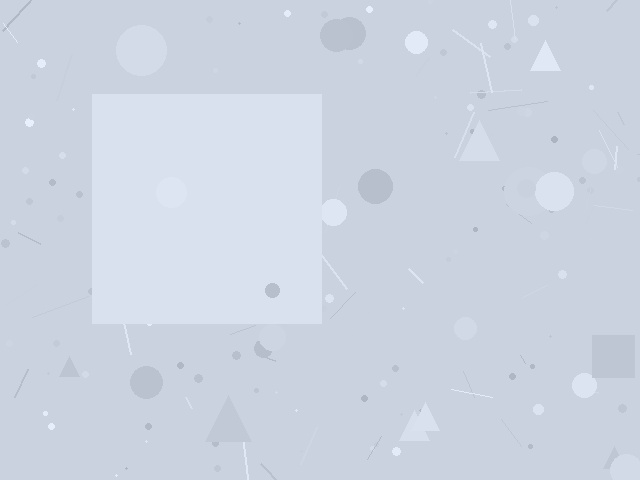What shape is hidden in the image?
A square is hidden in the image.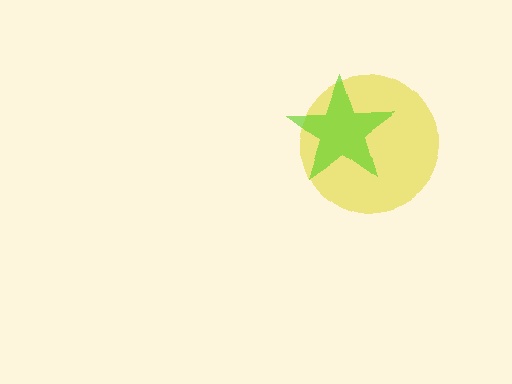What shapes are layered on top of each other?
The layered shapes are: a yellow circle, a lime star.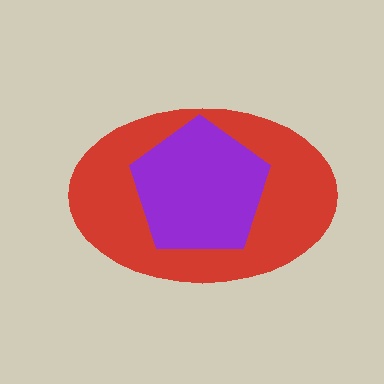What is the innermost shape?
The purple pentagon.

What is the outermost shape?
The red ellipse.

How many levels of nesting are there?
2.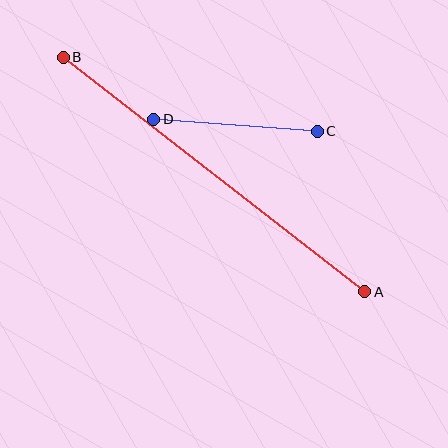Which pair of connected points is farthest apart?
Points A and B are farthest apart.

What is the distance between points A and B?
The distance is approximately 382 pixels.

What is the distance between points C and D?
The distance is approximately 164 pixels.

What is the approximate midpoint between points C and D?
The midpoint is at approximately (235, 125) pixels.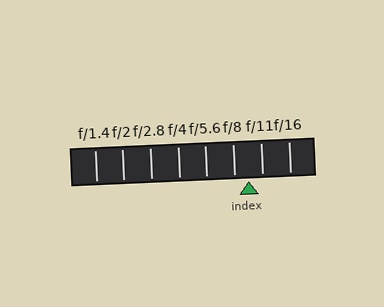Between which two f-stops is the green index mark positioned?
The index mark is between f/8 and f/11.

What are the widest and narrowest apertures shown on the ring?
The widest aperture shown is f/1.4 and the narrowest is f/16.